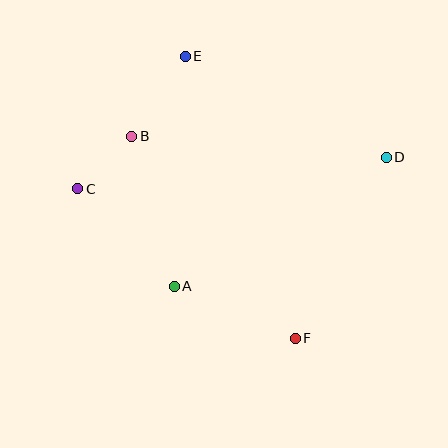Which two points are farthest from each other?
Points C and D are farthest from each other.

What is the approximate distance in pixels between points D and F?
The distance between D and F is approximately 203 pixels.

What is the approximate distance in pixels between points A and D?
The distance between A and D is approximately 248 pixels.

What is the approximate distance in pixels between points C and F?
The distance between C and F is approximately 264 pixels.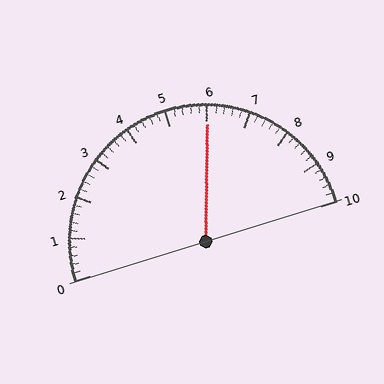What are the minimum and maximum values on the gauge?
The gauge ranges from 0 to 10.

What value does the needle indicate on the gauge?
The needle indicates approximately 6.0.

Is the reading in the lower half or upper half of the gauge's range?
The reading is in the upper half of the range (0 to 10).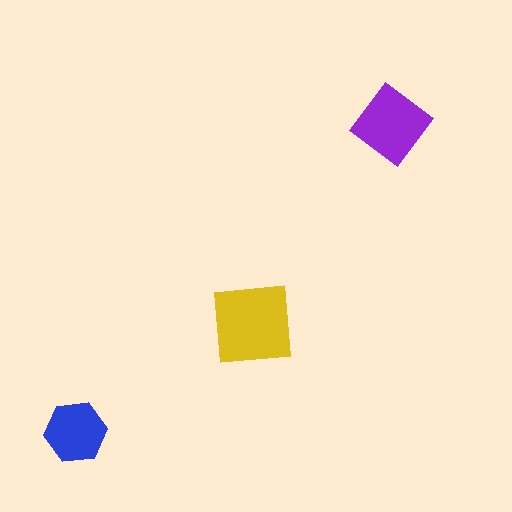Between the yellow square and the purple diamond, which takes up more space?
The yellow square.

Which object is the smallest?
The blue hexagon.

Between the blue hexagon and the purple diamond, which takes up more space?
The purple diamond.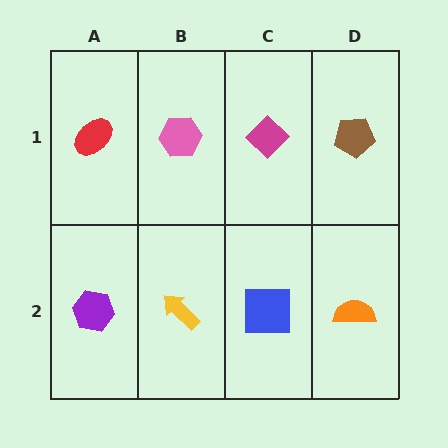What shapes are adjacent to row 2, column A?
A red ellipse (row 1, column A), a yellow arrow (row 2, column B).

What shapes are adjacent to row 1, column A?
A purple hexagon (row 2, column A), a pink hexagon (row 1, column B).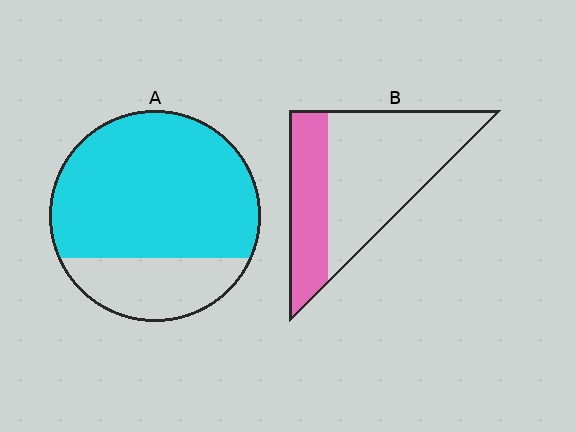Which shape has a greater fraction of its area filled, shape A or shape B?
Shape A.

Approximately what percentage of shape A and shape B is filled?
A is approximately 75% and B is approximately 35%.